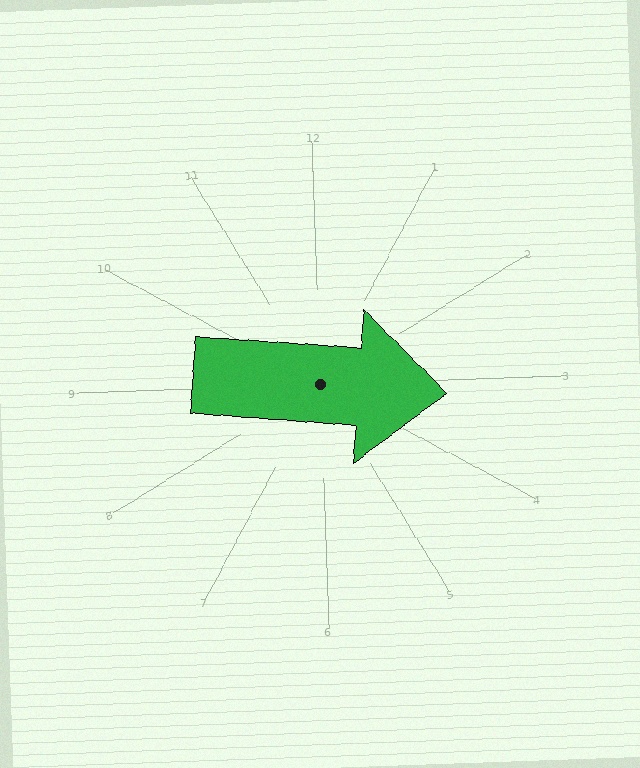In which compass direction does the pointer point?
East.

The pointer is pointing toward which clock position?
Roughly 3 o'clock.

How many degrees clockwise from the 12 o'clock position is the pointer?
Approximately 96 degrees.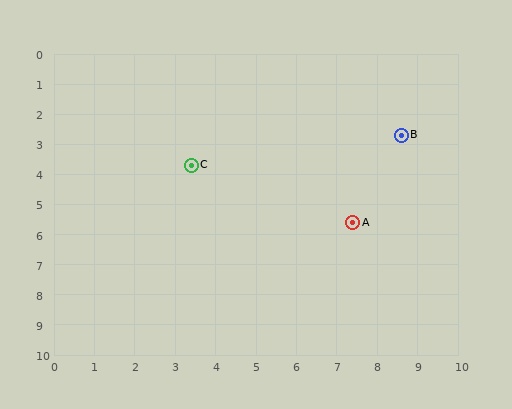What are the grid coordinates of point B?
Point B is at approximately (8.6, 2.7).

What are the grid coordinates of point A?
Point A is at approximately (7.4, 5.6).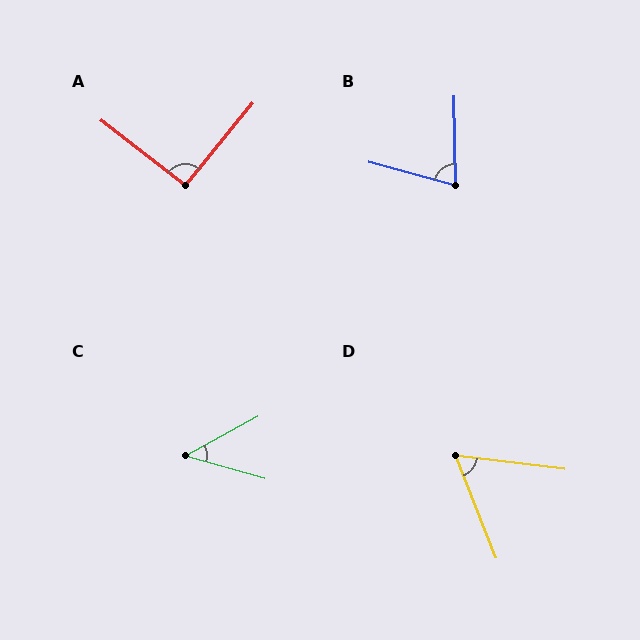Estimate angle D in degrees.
Approximately 61 degrees.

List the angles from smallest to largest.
C (45°), D (61°), B (74°), A (91°).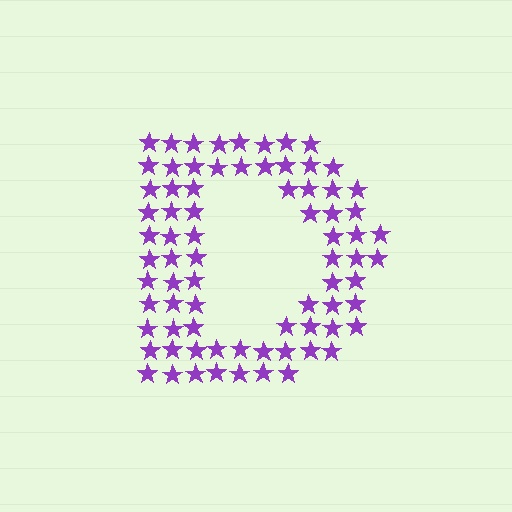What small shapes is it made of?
It is made of small stars.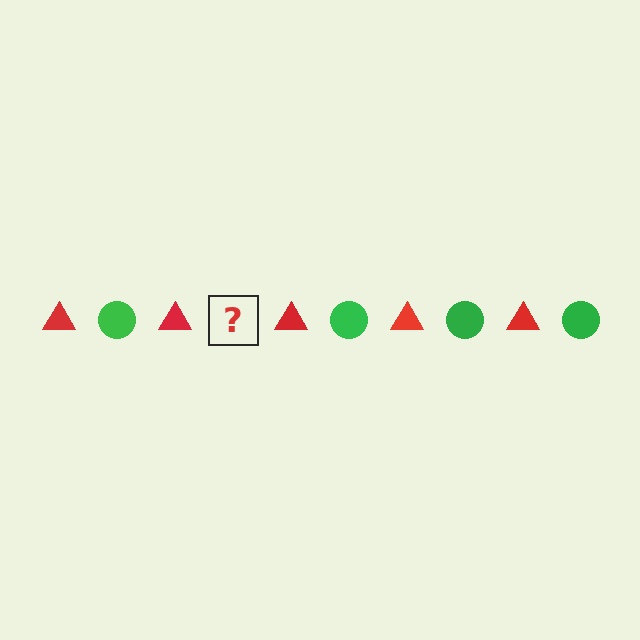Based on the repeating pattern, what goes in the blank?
The blank should be a green circle.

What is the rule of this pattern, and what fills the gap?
The rule is that the pattern alternates between red triangle and green circle. The gap should be filled with a green circle.